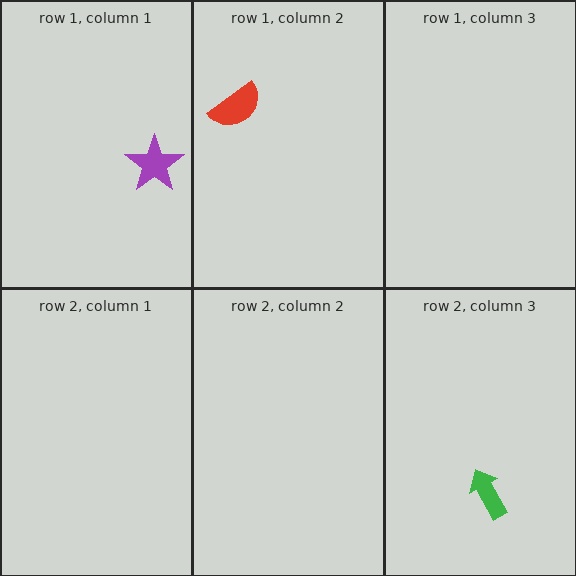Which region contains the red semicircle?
The row 1, column 2 region.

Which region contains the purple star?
The row 1, column 1 region.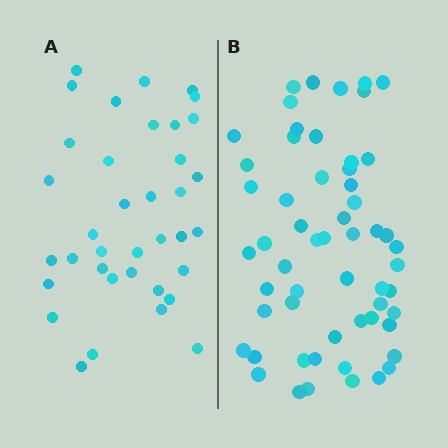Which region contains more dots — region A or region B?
Region B (the right region) has more dots.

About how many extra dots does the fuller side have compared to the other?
Region B has approximately 20 more dots than region A.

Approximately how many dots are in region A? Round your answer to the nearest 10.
About 40 dots. (The exact count is 37, which rounds to 40.)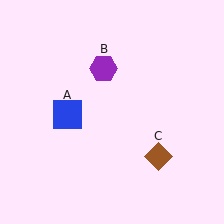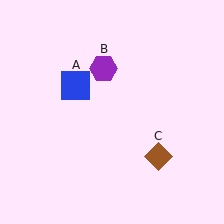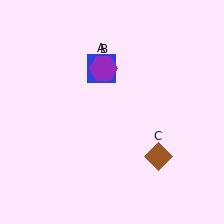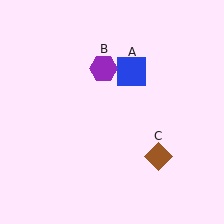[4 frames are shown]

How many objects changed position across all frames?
1 object changed position: blue square (object A).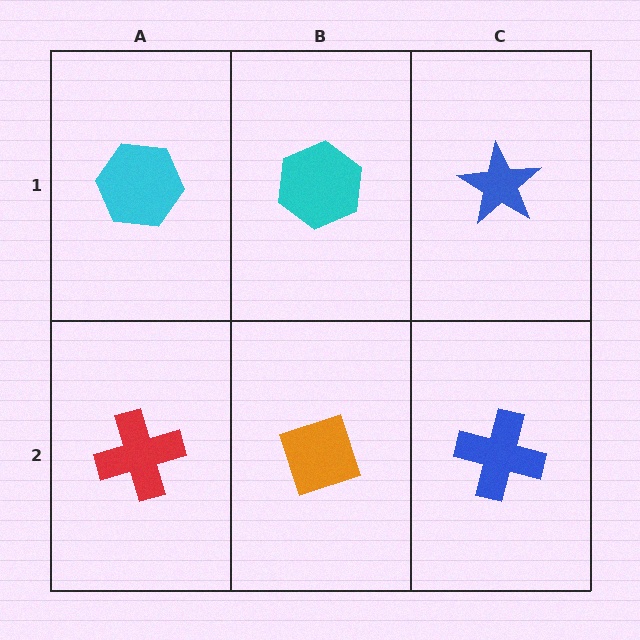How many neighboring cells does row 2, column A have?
2.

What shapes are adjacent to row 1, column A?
A red cross (row 2, column A), a cyan hexagon (row 1, column B).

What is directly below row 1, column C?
A blue cross.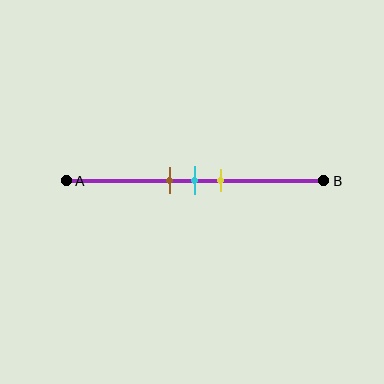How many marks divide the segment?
There are 3 marks dividing the segment.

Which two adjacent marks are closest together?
The brown and cyan marks are the closest adjacent pair.